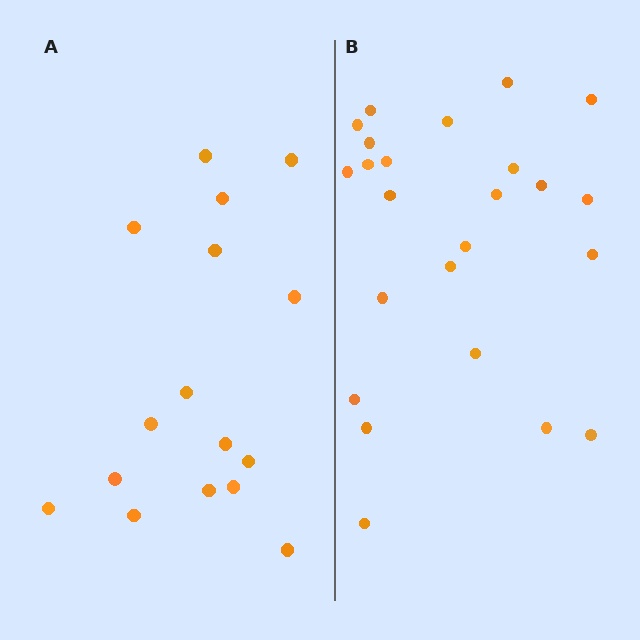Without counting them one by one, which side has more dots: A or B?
Region B (the right region) has more dots.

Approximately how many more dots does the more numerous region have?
Region B has roughly 8 or so more dots than region A.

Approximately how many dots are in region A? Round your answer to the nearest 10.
About 20 dots. (The exact count is 16, which rounds to 20.)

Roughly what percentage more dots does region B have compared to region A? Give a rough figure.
About 50% more.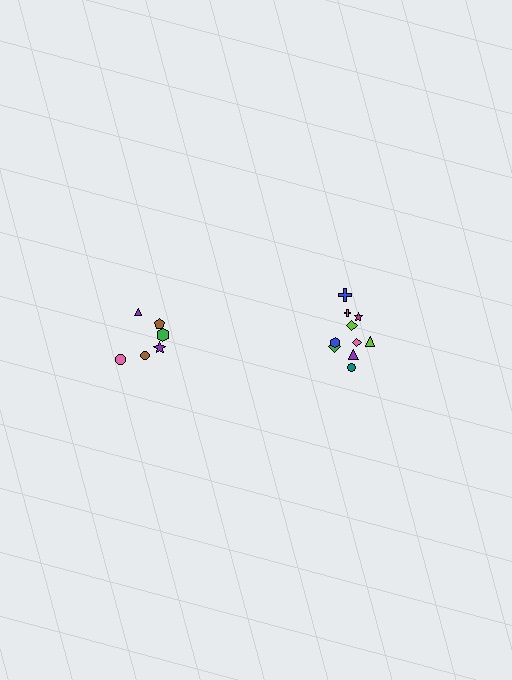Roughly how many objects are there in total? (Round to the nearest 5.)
Roughly 15 objects in total.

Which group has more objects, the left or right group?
The right group.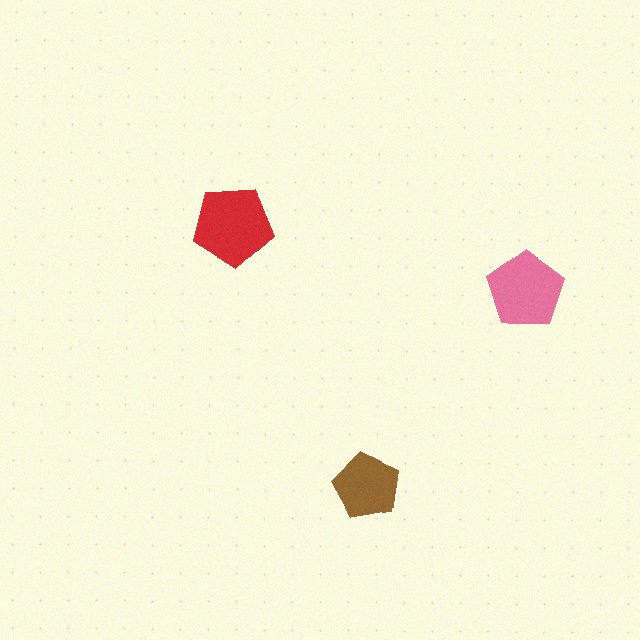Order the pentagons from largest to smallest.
the red one, the pink one, the brown one.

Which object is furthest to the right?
The pink pentagon is rightmost.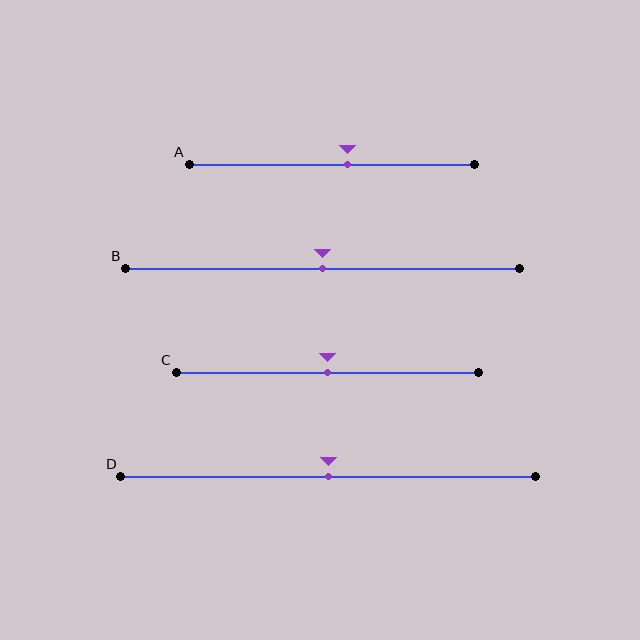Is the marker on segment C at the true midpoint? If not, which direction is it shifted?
Yes, the marker on segment C is at the true midpoint.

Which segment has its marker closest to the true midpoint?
Segment B has its marker closest to the true midpoint.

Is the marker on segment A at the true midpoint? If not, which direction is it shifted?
No, the marker on segment A is shifted to the right by about 5% of the segment length.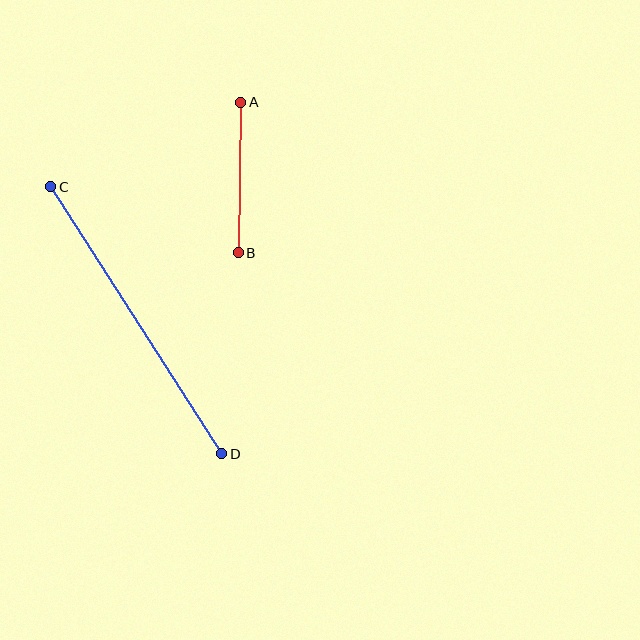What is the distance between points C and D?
The distance is approximately 317 pixels.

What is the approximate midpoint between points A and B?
The midpoint is at approximately (240, 177) pixels.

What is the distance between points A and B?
The distance is approximately 150 pixels.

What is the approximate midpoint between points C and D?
The midpoint is at approximately (136, 320) pixels.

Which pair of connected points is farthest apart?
Points C and D are farthest apart.